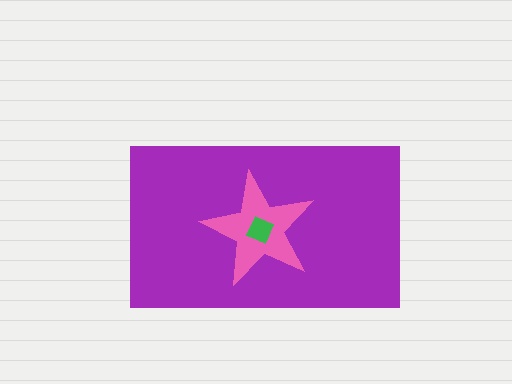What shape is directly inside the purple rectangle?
The pink star.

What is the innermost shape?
The green diamond.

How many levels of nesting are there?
3.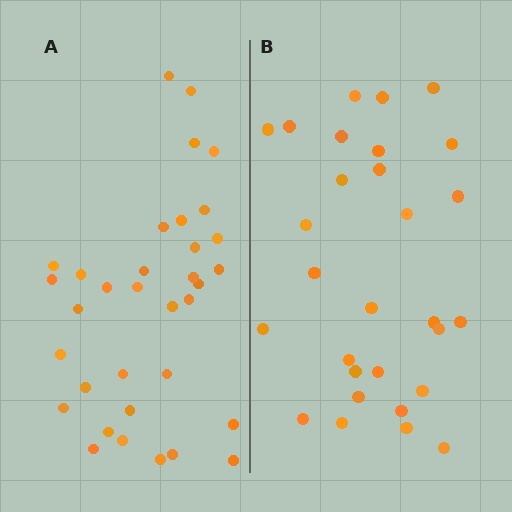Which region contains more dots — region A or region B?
Region A (the left region) has more dots.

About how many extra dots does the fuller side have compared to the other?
Region A has about 5 more dots than region B.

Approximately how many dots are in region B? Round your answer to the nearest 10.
About 30 dots. (The exact count is 29, which rounds to 30.)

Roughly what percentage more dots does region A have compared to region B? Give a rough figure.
About 15% more.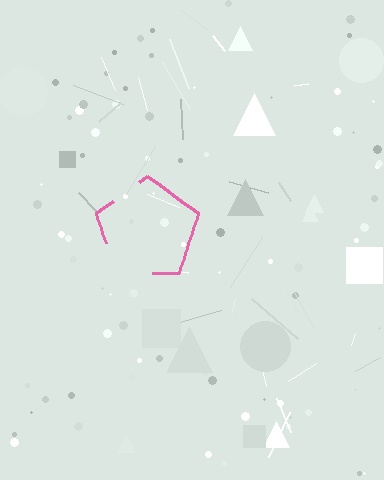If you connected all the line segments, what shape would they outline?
They would outline a pentagon.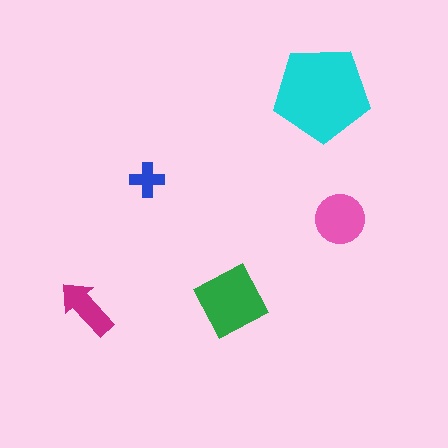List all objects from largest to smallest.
The cyan pentagon, the green diamond, the pink circle, the magenta arrow, the blue cross.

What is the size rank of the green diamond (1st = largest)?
2nd.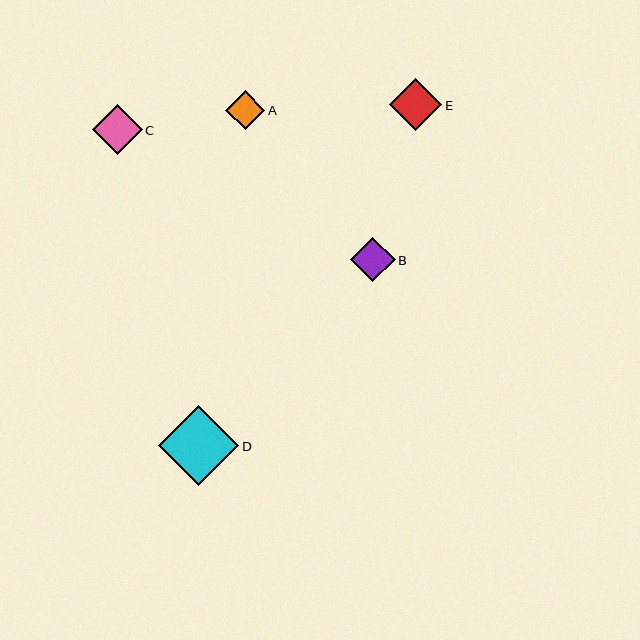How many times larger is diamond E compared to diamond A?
Diamond E is approximately 1.3 times the size of diamond A.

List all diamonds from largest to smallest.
From largest to smallest: D, E, C, B, A.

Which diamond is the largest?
Diamond D is the largest with a size of approximately 80 pixels.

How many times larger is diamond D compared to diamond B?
Diamond D is approximately 1.8 times the size of diamond B.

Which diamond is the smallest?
Diamond A is the smallest with a size of approximately 39 pixels.